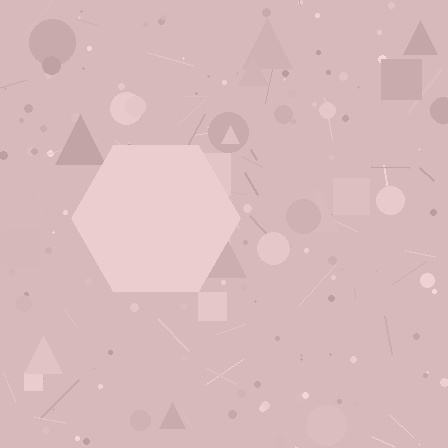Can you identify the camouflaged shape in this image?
The camouflaged shape is a hexagon.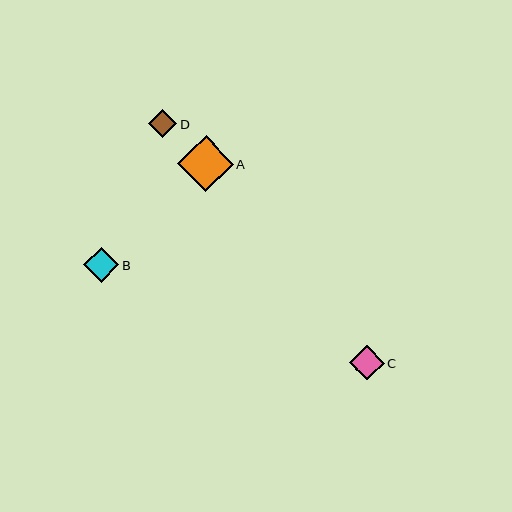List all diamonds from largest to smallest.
From largest to smallest: A, B, C, D.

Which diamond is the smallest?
Diamond D is the smallest with a size of approximately 29 pixels.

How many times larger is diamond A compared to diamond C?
Diamond A is approximately 1.6 times the size of diamond C.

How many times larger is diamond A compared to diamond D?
Diamond A is approximately 1.9 times the size of diamond D.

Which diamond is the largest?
Diamond A is the largest with a size of approximately 56 pixels.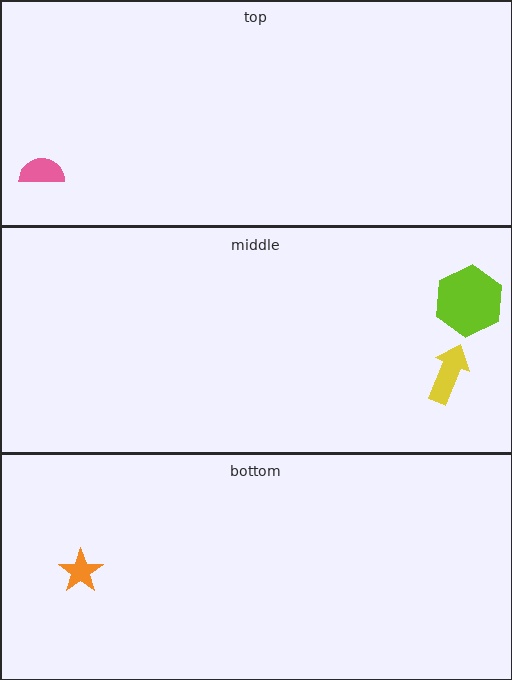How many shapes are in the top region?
1.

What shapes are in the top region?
The pink semicircle.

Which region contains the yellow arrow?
The middle region.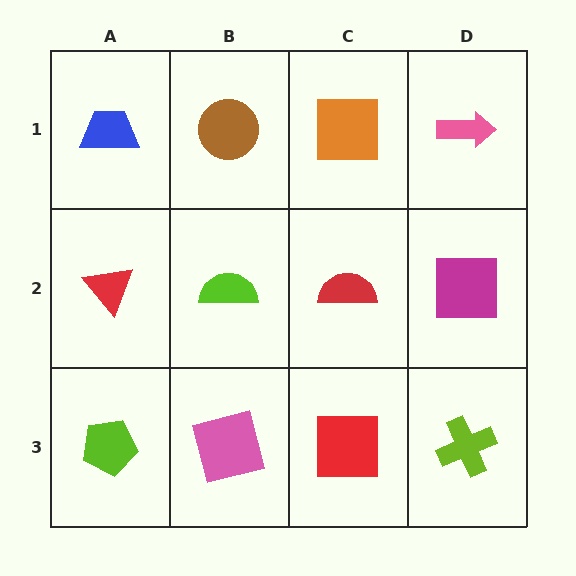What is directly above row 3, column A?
A red triangle.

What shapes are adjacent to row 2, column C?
An orange square (row 1, column C), a red square (row 3, column C), a lime semicircle (row 2, column B), a magenta square (row 2, column D).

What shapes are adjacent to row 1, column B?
A lime semicircle (row 2, column B), a blue trapezoid (row 1, column A), an orange square (row 1, column C).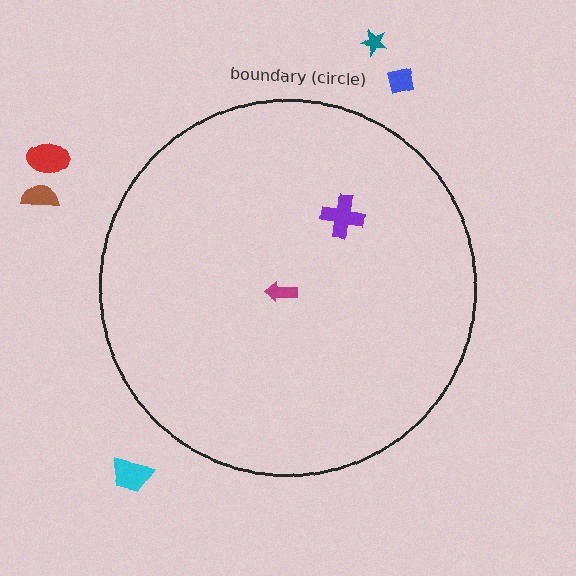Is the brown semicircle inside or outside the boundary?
Outside.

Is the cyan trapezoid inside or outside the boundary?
Outside.